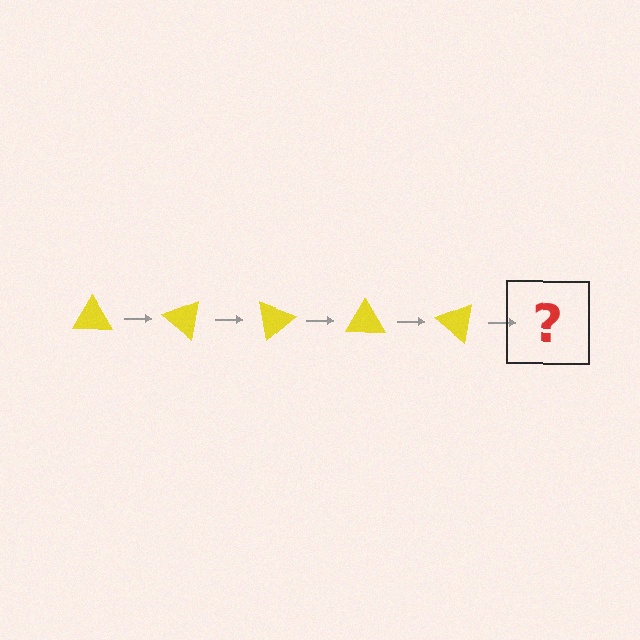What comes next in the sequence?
The next element should be a yellow triangle rotated 200 degrees.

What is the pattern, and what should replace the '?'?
The pattern is that the triangle rotates 40 degrees each step. The '?' should be a yellow triangle rotated 200 degrees.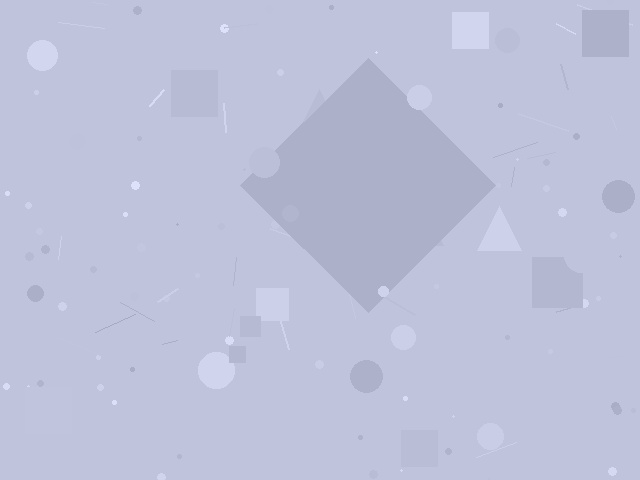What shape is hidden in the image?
A diamond is hidden in the image.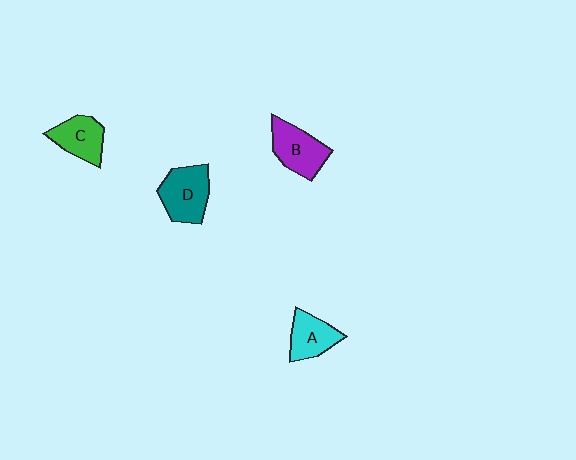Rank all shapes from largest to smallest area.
From largest to smallest: D (teal), B (purple), C (green), A (cyan).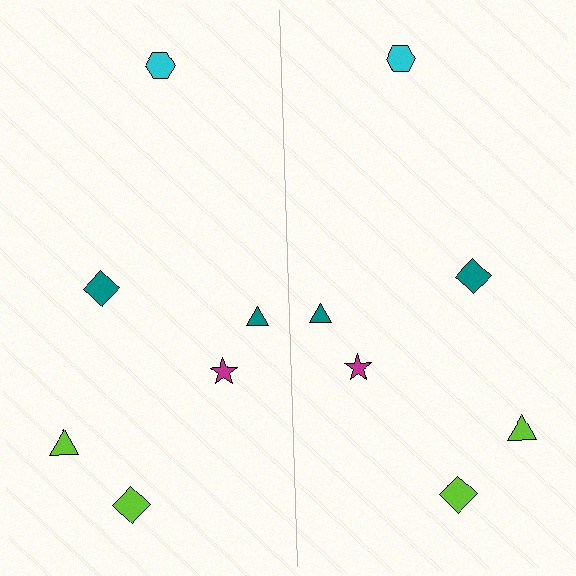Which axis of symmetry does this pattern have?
The pattern has a vertical axis of symmetry running through the center of the image.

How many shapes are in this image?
There are 12 shapes in this image.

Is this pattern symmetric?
Yes, this pattern has bilateral (reflection) symmetry.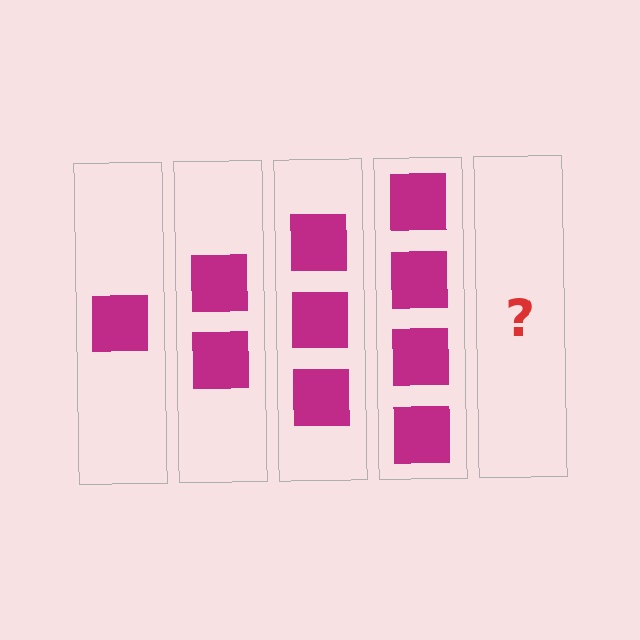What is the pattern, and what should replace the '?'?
The pattern is that each step adds one more square. The '?' should be 5 squares.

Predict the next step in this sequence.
The next step is 5 squares.